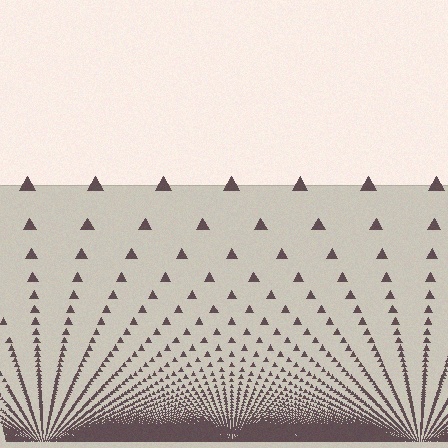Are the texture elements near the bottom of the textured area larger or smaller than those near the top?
Smaller. The gradient is inverted — elements near the bottom are smaller and denser.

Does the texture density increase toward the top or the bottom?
Density increases toward the bottom.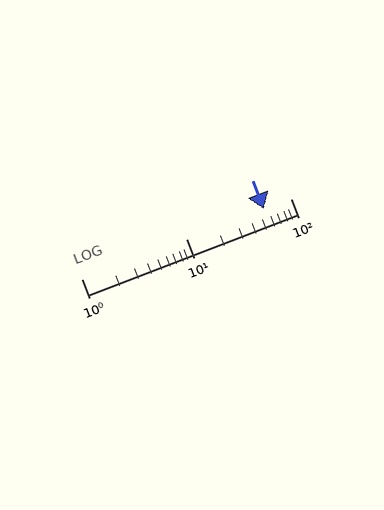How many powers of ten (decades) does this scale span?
The scale spans 2 decades, from 1 to 100.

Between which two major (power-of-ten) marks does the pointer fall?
The pointer is between 10 and 100.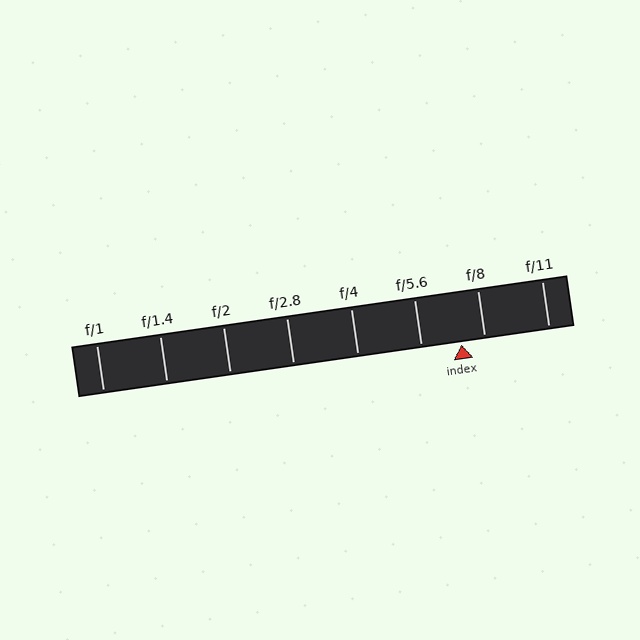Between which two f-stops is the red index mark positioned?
The index mark is between f/5.6 and f/8.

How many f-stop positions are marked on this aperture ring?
There are 8 f-stop positions marked.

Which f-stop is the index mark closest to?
The index mark is closest to f/8.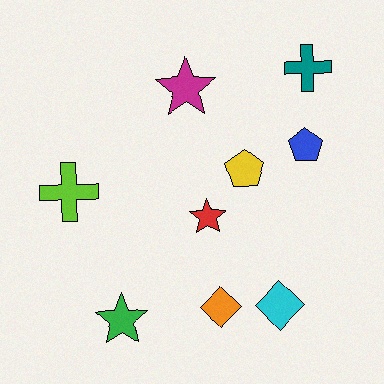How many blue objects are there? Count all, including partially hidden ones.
There is 1 blue object.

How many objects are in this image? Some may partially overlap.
There are 9 objects.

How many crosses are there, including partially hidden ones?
There are 2 crosses.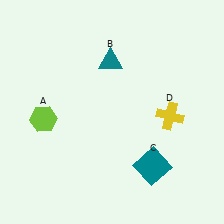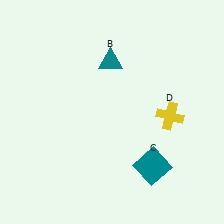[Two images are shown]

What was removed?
The lime hexagon (A) was removed in Image 2.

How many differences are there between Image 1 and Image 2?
There is 1 difference between the two images.